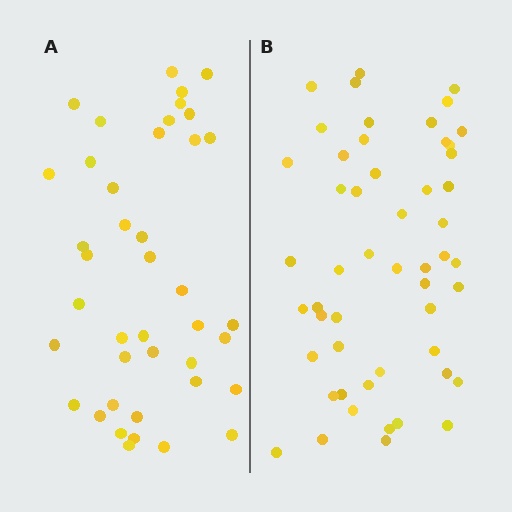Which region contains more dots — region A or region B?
Region B (the right region) has more dots.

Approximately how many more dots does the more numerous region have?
Region B has roughly 12 or so more dots than region A.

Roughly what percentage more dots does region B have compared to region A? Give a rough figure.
About 25% more.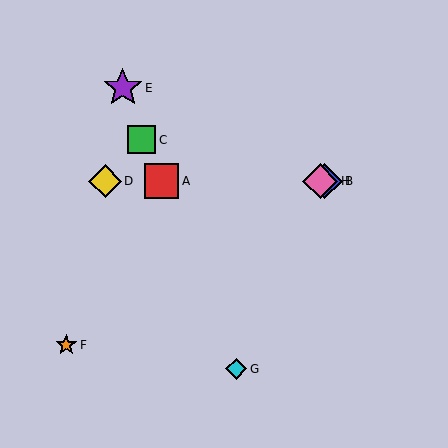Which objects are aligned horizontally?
Objects A, B, D, H are aligned horizontally.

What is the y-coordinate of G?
Object G is at y≈369.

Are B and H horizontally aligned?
Yes, both are at y≈181.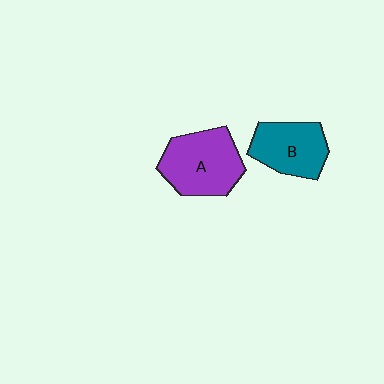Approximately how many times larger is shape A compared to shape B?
Approximately 1.3 times.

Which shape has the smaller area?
Shape B (teal).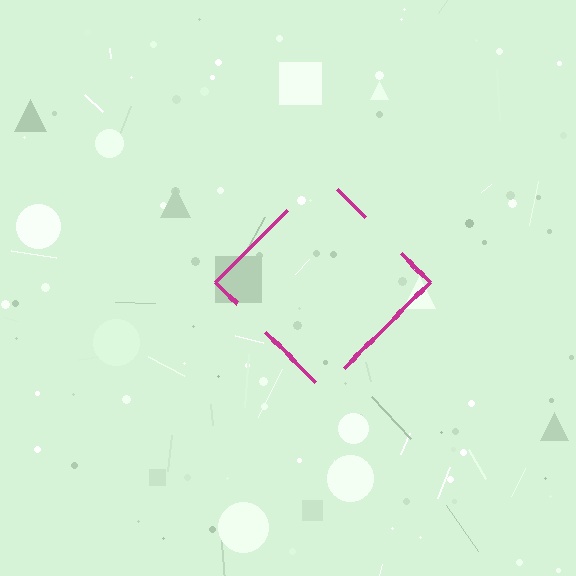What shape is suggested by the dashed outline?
The dashed outline suggests a diamond.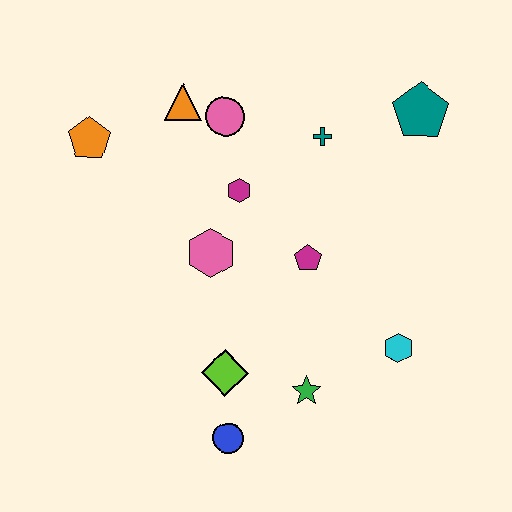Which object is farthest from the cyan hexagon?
The orange pentagon is farthest from the cyan hexagon.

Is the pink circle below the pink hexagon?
No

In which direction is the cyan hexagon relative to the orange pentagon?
The cyan hexagon is to the right of the orange pentagon.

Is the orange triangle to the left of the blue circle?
Yes